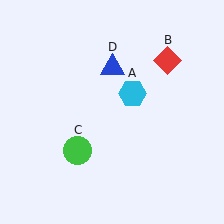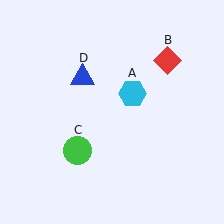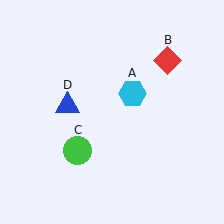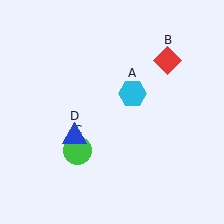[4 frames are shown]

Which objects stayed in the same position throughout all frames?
Cyan hexagon (object A) and red diamond (object B) and green circle (object C) remained stationary.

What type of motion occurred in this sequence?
The blue triangle (object D) rotated counterclockwise around the center of the scene.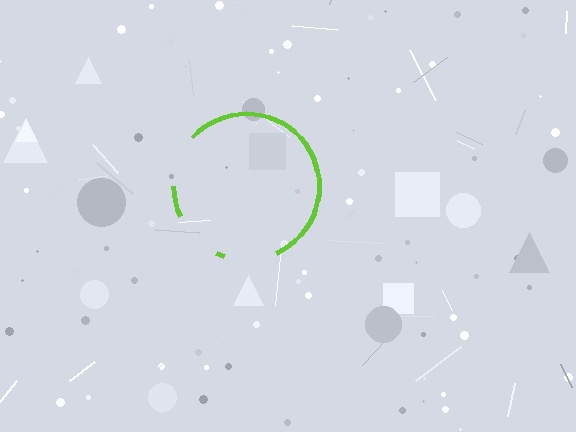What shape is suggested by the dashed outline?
The dashed outline suggests a circle.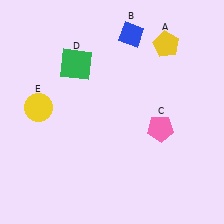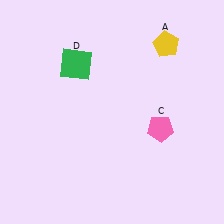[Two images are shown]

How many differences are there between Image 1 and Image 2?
There are 2 differences between the two images.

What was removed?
The yellow circle (E), the blue diamond (B) were removed in Image 2.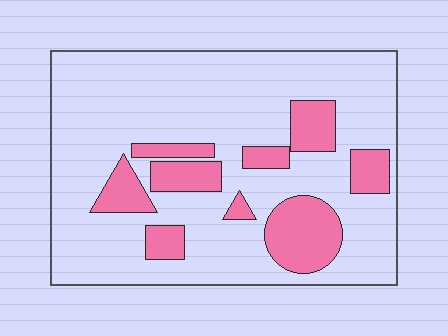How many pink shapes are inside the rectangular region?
9.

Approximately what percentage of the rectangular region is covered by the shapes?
Approximately 20%.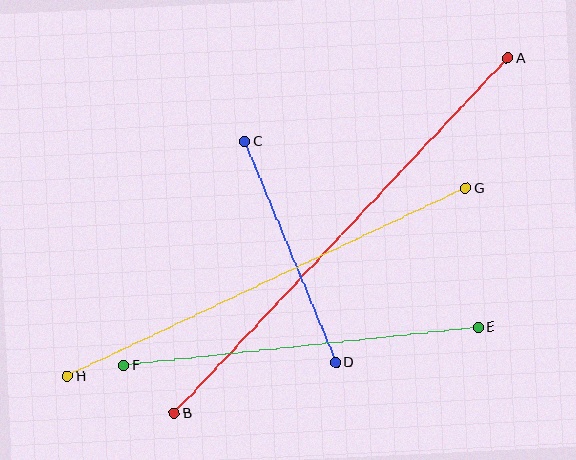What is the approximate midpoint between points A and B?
The midpoint is at approximately (341, 236) pixels.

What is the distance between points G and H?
The distance is approximately 441 pixels.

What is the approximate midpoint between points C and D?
The midpoint is at approximately (290, 252) pixels.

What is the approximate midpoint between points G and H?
The midpoint is at approximately (267, 282) pixels.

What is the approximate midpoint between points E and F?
The midpoint is at approximately (301, 347) pixels.